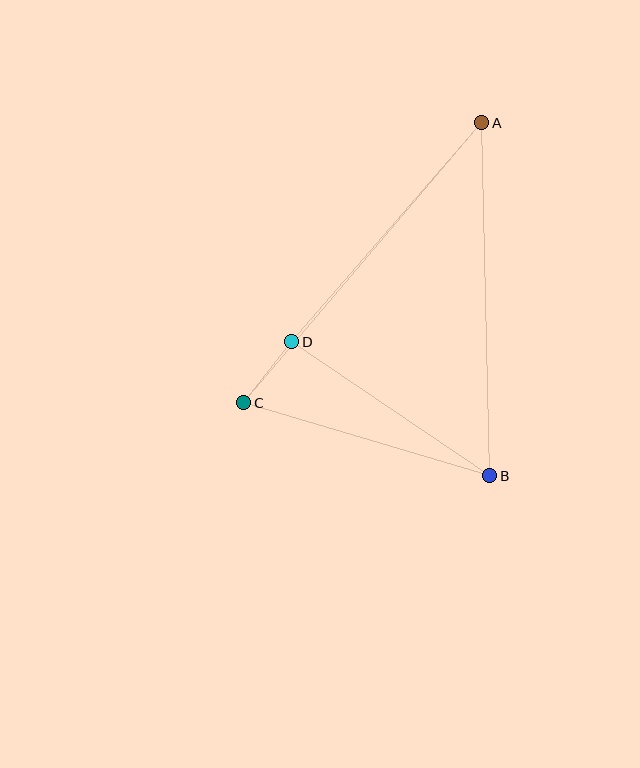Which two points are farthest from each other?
Points A and C are farthest from each other.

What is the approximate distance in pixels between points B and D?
The distance between B and D is approximately 239 pixels.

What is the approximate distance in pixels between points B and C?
The distance between B and C is approximately 256 pixels.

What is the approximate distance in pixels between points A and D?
The distance between A and D is approximately 290 pixels.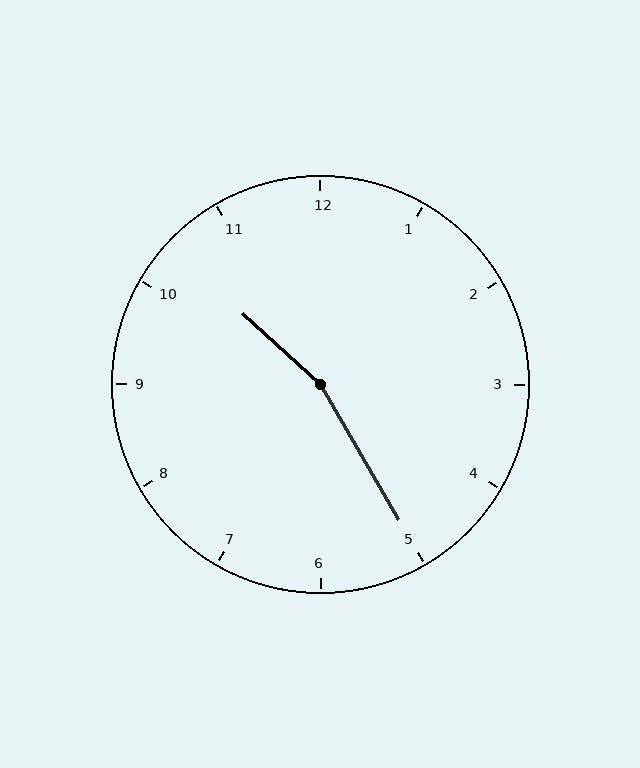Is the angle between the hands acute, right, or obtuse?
It is obtuse.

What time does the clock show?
10:25.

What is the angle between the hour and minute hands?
Approximately 162 degrees.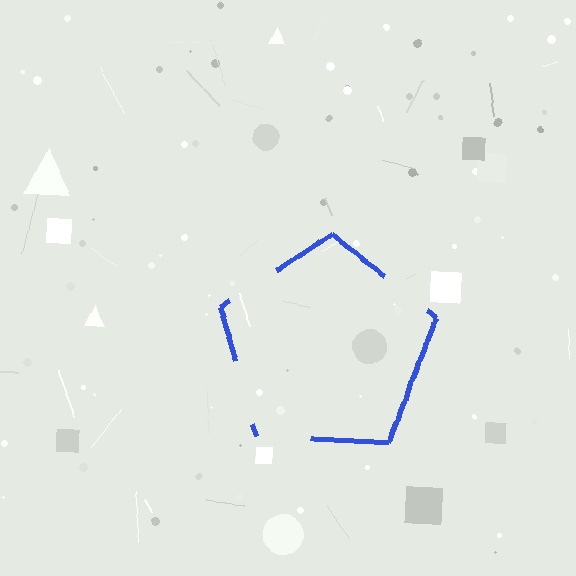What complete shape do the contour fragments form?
The contour fragments form a pentagon.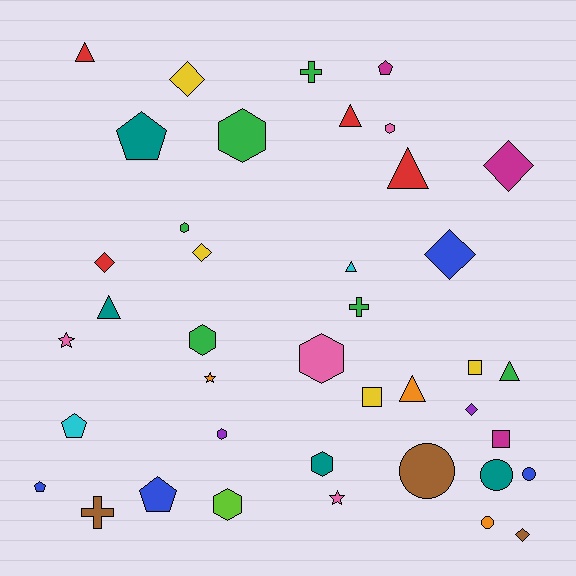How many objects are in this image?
There are 40 objects.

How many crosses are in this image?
There are 3 crosses.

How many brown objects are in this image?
There are 3 brown objects.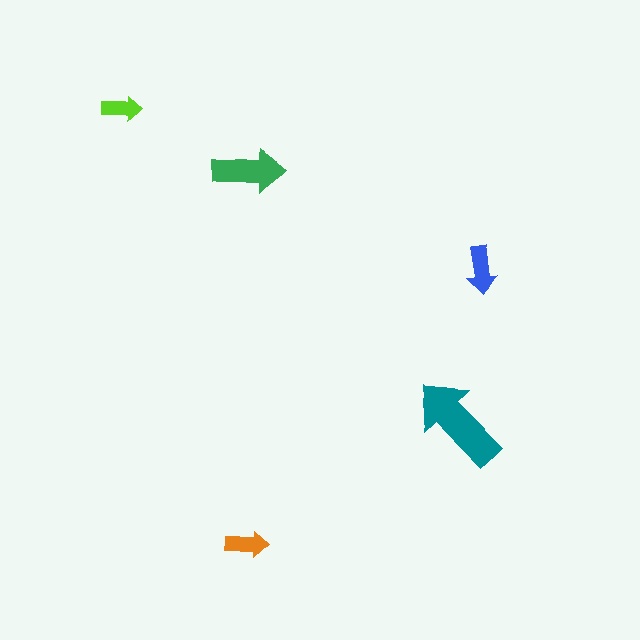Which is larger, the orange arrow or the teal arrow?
The teal one.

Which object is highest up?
The lime arrow is topmost.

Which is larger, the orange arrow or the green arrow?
The green one.